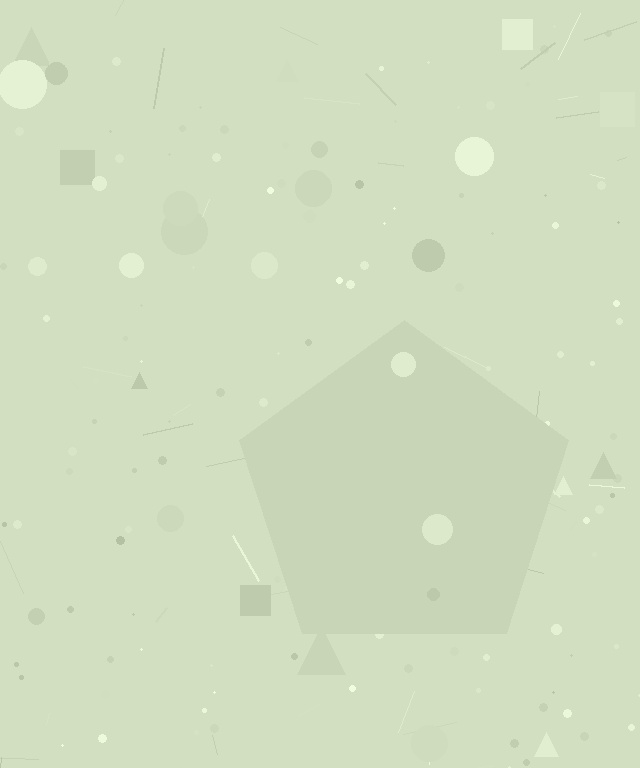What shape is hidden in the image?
A pentagon is hidden in the image.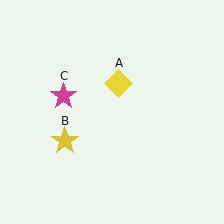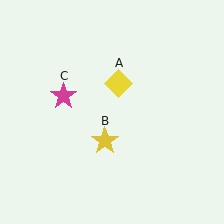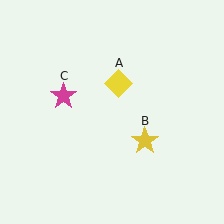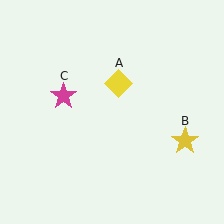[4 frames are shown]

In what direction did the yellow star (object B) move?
The yellow star (object B) moved right.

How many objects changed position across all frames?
1 object changed position: yellow star (object B).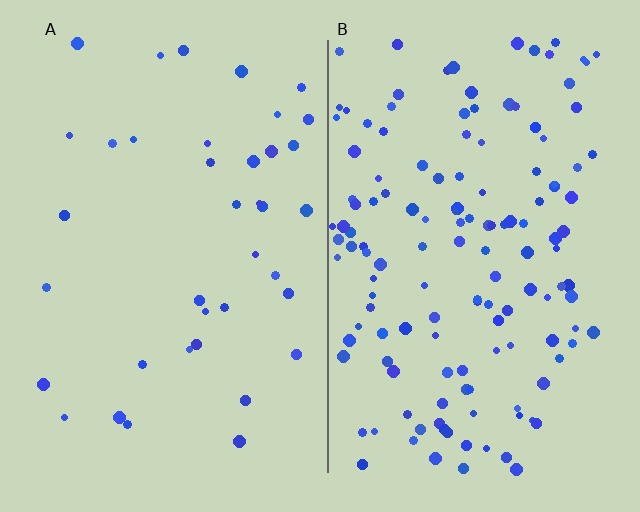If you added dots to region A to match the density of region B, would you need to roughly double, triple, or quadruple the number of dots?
Approximately quadruple.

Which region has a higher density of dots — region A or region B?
B (the right).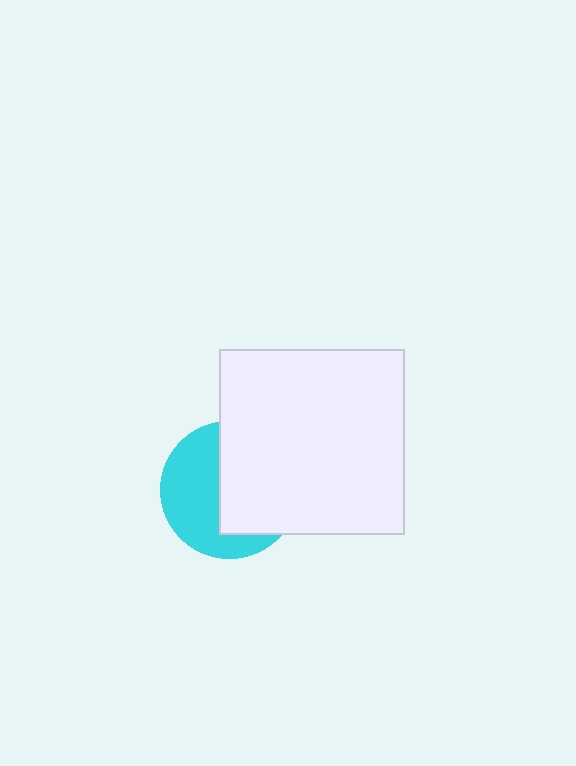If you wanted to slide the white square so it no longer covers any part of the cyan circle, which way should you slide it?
Slide it right — that is the most direct way to separate the two shapes.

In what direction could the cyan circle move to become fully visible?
The cyan circle could move left. That would shift it out from behind the white square entirely.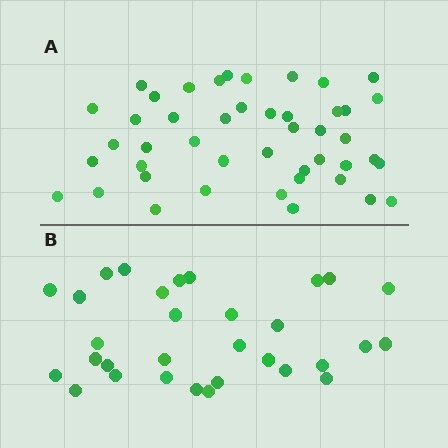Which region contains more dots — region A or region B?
Region A (the top region) has more dots.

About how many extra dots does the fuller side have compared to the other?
Region A has approximately 15 more dots than region B.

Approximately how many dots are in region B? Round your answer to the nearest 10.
About 30 dots. (The exact count is 31, which rounds to 30.)